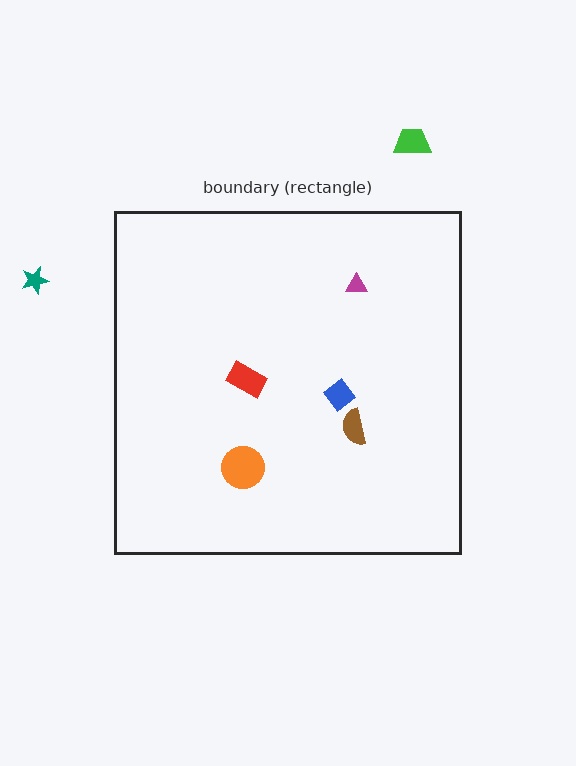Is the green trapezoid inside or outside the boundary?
Outside.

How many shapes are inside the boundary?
5 inside, 2 outside.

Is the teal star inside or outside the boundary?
Outside.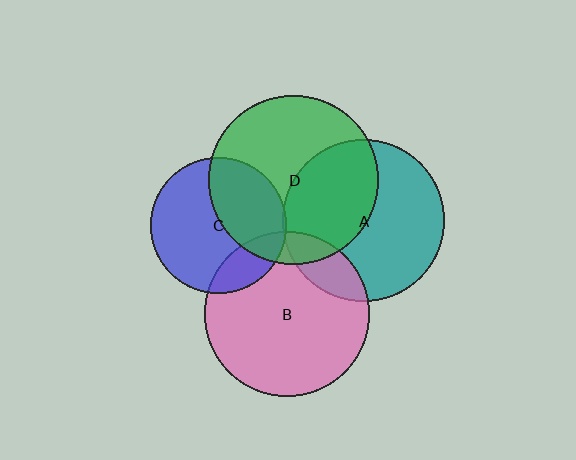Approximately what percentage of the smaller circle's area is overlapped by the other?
Approximately 15%.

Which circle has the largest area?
Circle D (green).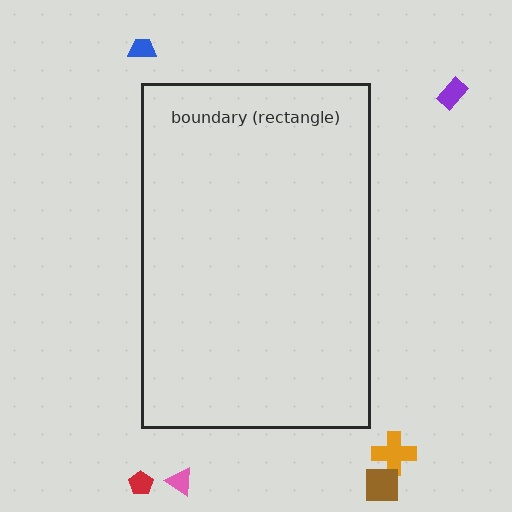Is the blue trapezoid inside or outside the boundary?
Outside.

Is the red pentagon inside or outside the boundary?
Outside.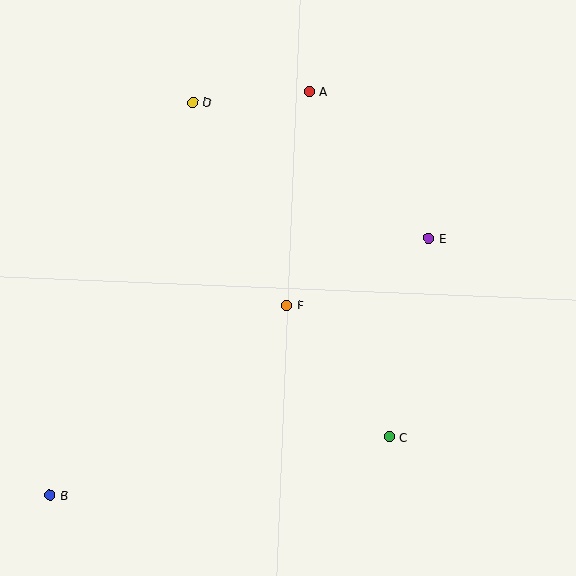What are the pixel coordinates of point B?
Point B is at (50, 495).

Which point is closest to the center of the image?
Point F at (287, 305) is closest to the center.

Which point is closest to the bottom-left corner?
Point B is closest to the bottom-left corner.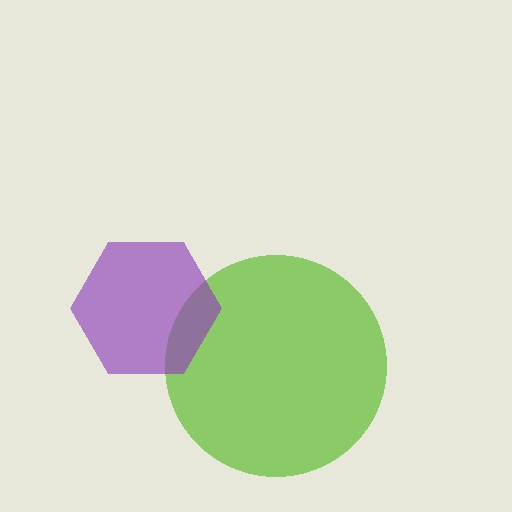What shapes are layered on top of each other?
The layered shapes are: a lime circle, a purple hexagon.